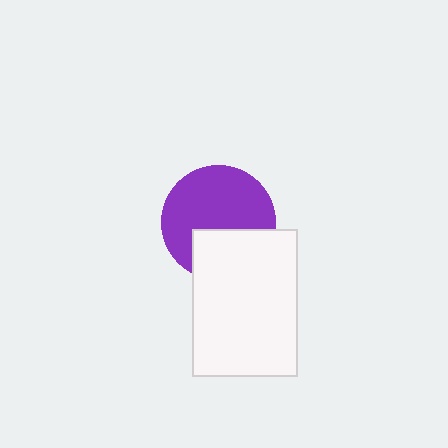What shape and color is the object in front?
The object in front is a white rectangle.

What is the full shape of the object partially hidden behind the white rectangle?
The partially hidden object is a purple circle.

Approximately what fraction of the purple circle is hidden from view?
Roughly 34% of the purple circle is hidden behind the white rectangle.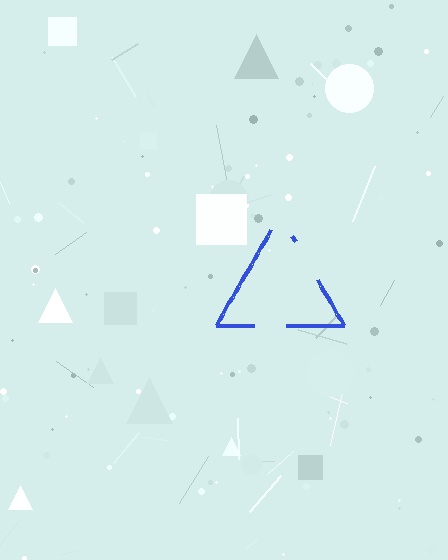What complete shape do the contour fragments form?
The contour fragments form a triangle.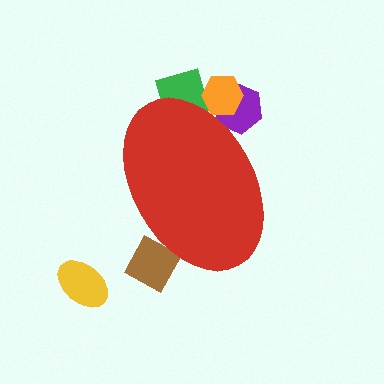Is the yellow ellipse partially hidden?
No, the yellow ellipse is fully visible.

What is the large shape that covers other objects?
A red ellipse.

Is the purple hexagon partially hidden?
Yes, the purple hexagon is partially hidden behind the red ellipse.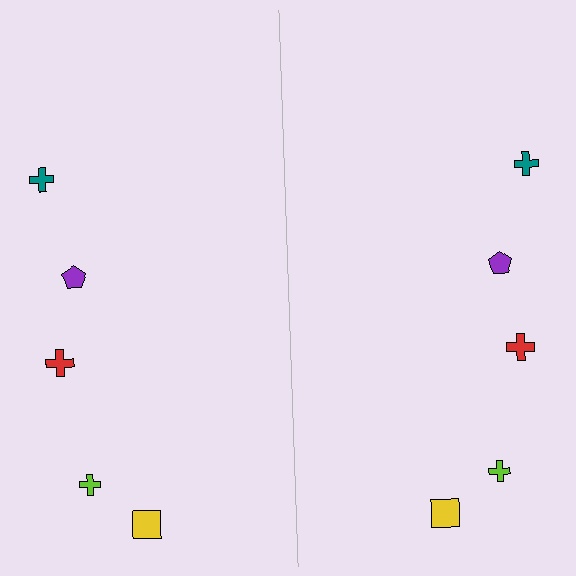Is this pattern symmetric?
Yes, this pattern has bilateral (reflection) symmetry.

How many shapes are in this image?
There are 10 shapes in this image.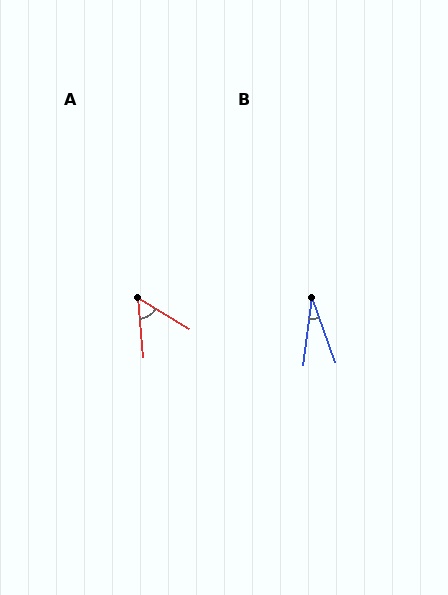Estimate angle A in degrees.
Approximately 54 degrees.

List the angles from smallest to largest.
B (27°), A (54°).